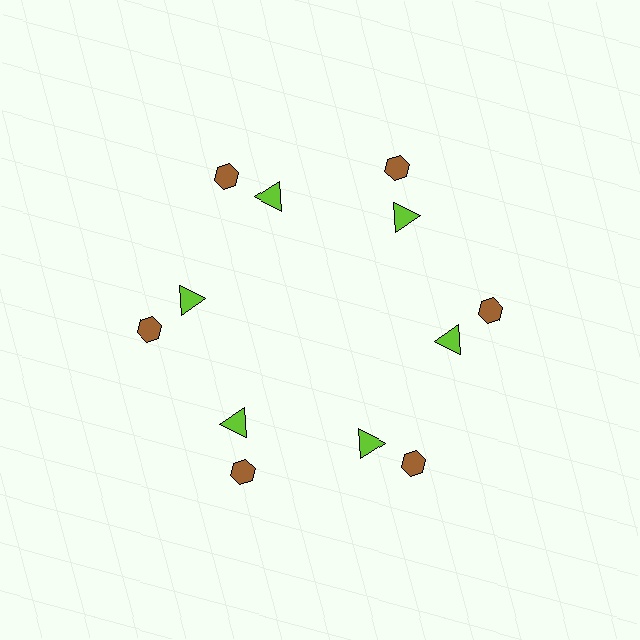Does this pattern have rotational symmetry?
Yes, this pattern has 6-fold rotational symmetry. It looks the same after rotating 60 degrees around the center.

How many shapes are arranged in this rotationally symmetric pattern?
There are 12 shapes, arranged in 6 groups of 2.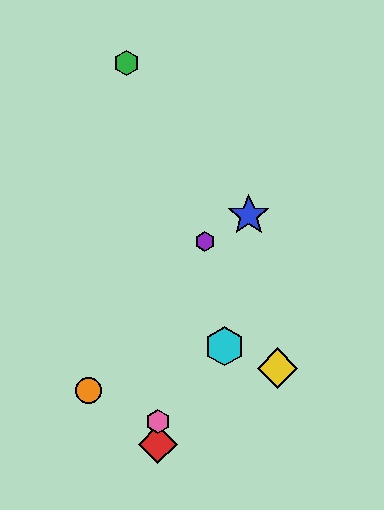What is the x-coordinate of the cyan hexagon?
The cyan hexagon is at x≈224.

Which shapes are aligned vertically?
The red diamond, the pink hexagon are aligned vertically.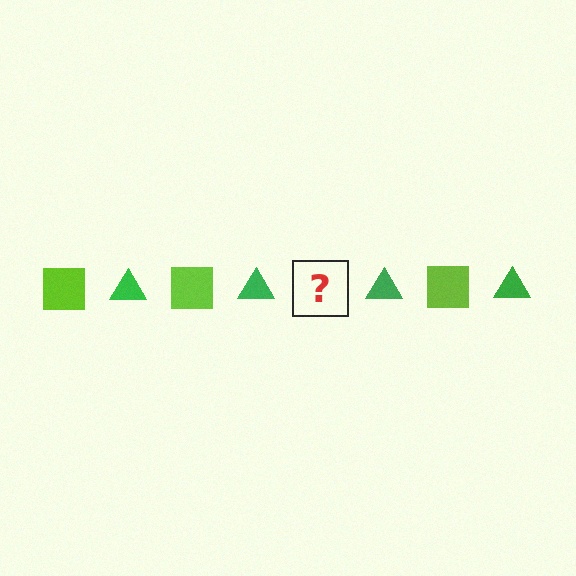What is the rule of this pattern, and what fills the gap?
The rule is that the pattern alternates between lime square and green triangle. The gap should be filled with a lime square.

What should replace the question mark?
The question mark should be replaced with a lime square.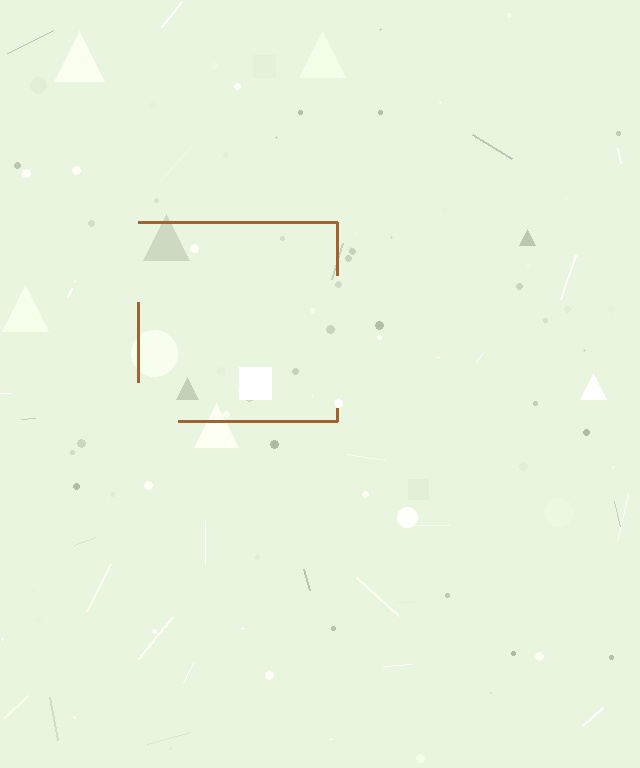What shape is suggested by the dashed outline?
The dashed outline suggests a square.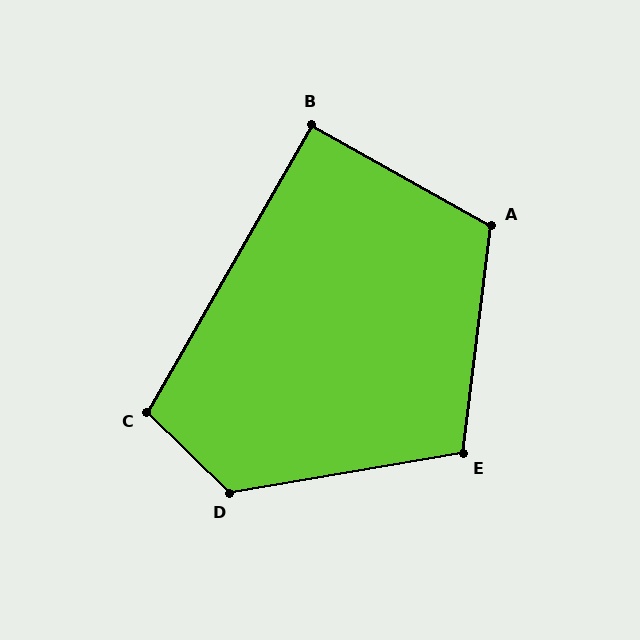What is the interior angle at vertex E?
Approximately 107 degrees (obtuse).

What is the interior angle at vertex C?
Approximately 105 degrees (obtuse).